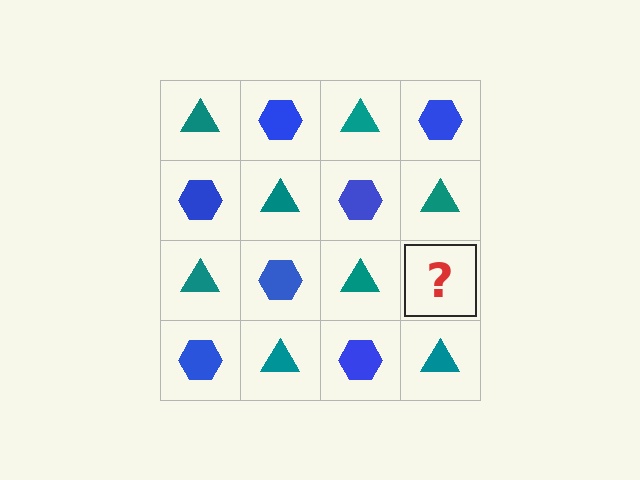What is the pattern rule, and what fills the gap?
The rule is that it alternates teal triangle and blue hexagon in a checkerboard pattern. The gap should be filled with a blue hexagon.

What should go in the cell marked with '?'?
The missing cell should contain a blue hexagon.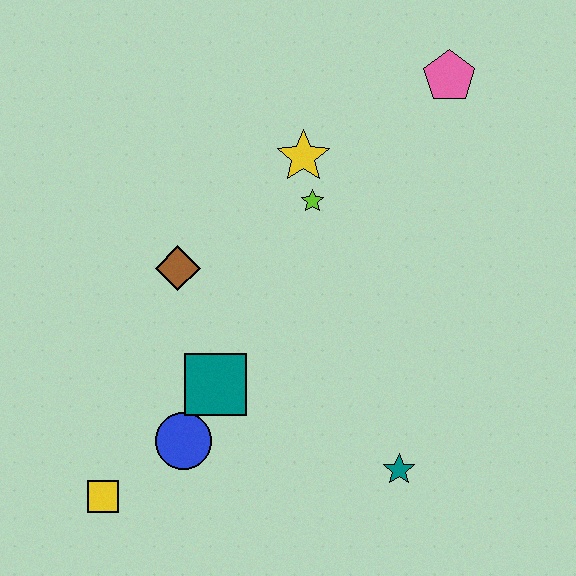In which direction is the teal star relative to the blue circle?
The teal star is to the right of the blue circle.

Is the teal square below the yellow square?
No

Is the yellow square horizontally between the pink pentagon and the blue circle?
No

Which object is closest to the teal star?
The teal square is closest to the teal star.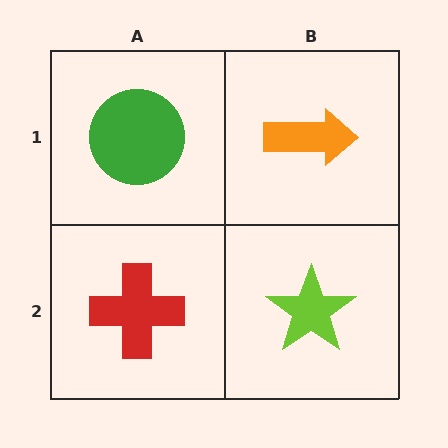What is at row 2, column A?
A red cross.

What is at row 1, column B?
An orange arrow.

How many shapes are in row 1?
2 shapes.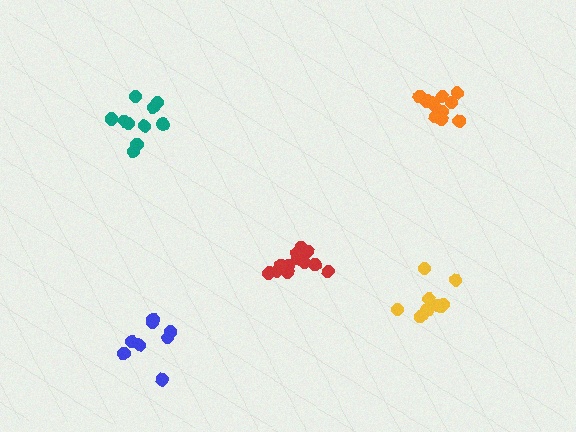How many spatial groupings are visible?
There are 5 spatial groupings.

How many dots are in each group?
Group 1: 10 dots, Group 2: 11 dots, Group 3: 8 dots, Group 4: 9 dots, Group 5: 14 dots (52 total).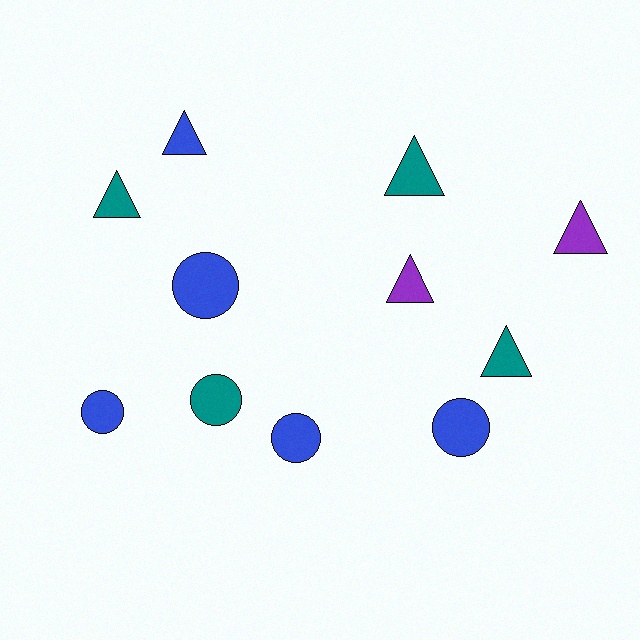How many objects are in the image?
There are 11 objects.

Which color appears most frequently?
Blue, with 5 objects.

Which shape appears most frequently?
Triangle, with 6 objects.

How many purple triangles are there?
There are 2 purple triangles.